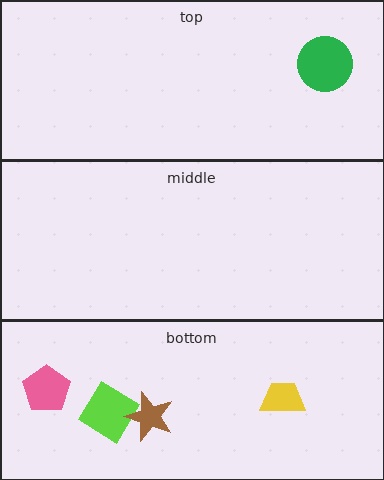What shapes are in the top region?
The green circle.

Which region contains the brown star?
The bottom region.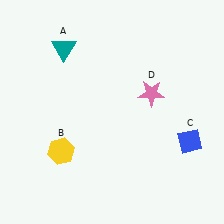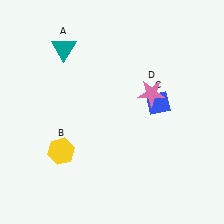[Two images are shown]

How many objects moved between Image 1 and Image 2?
1 object moved between the two images.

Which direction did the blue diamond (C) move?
The blue diamond (C) moved up.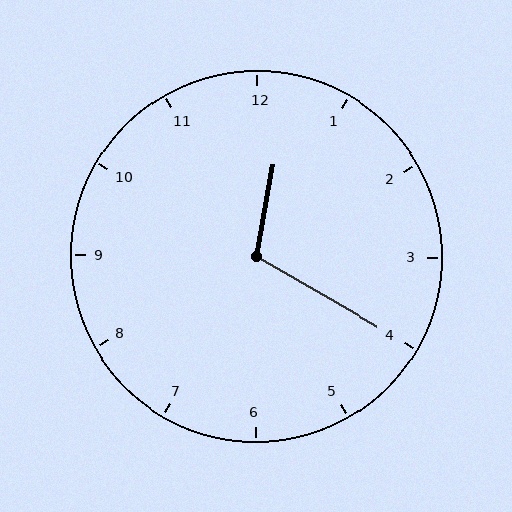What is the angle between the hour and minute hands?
Approximately 110 degrees.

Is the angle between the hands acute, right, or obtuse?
It is obtuse.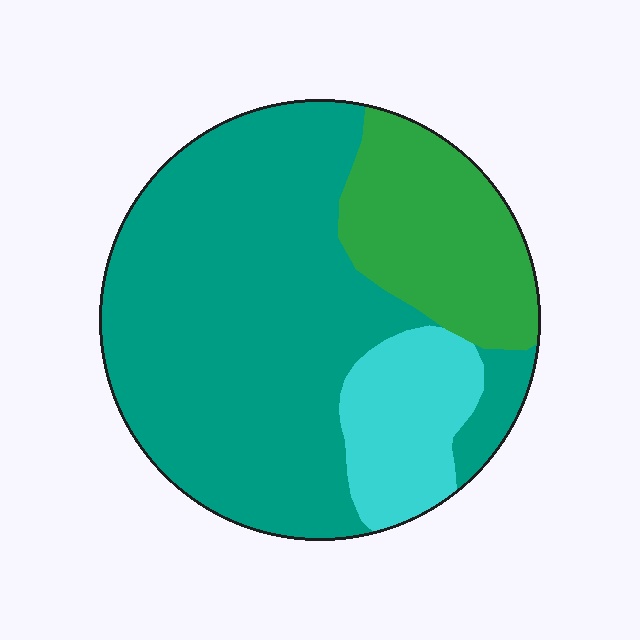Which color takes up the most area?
Teal, at roughly 65%.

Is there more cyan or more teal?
Teal.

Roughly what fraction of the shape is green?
Green covers roughly 20% of the shape.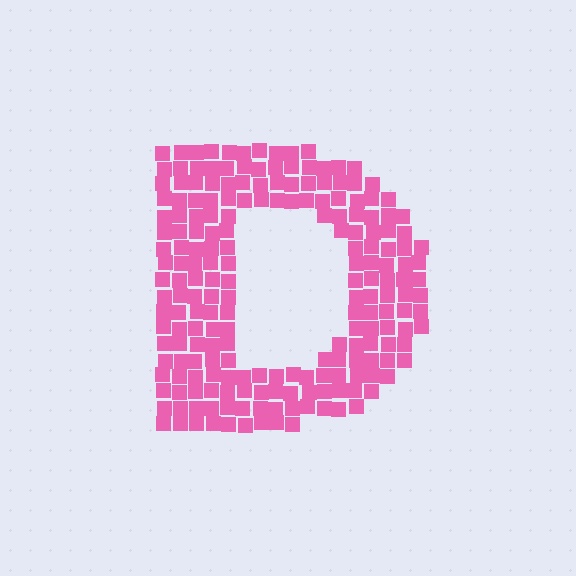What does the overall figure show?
The overall figure shows the letter D.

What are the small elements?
The small elements are squares.